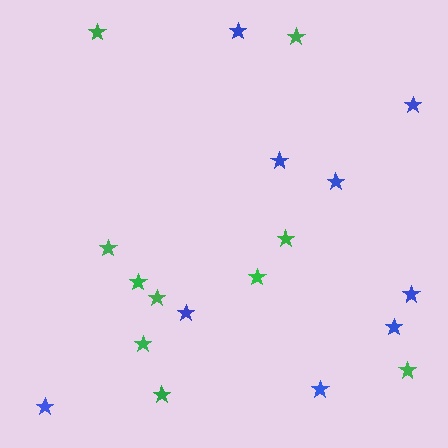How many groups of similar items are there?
There are 2 groups: one group of blue stars (9) and one group of green stars (10).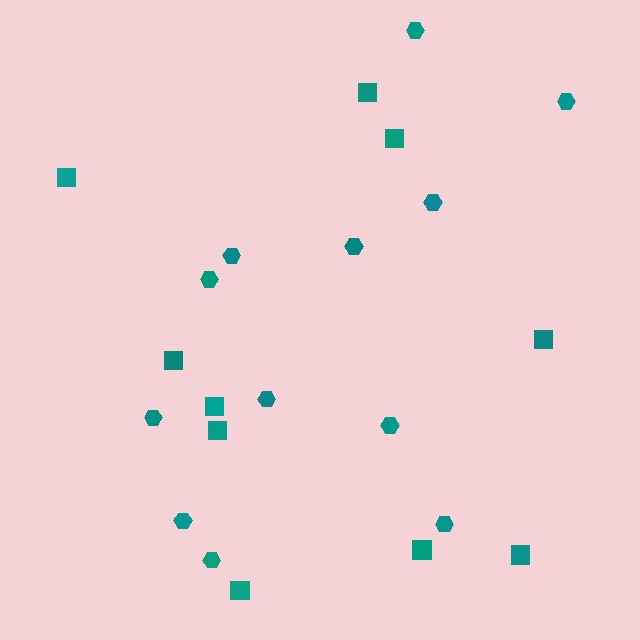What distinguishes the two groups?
There are 2 groups: one group of squares (10) and one group of hexagons (12).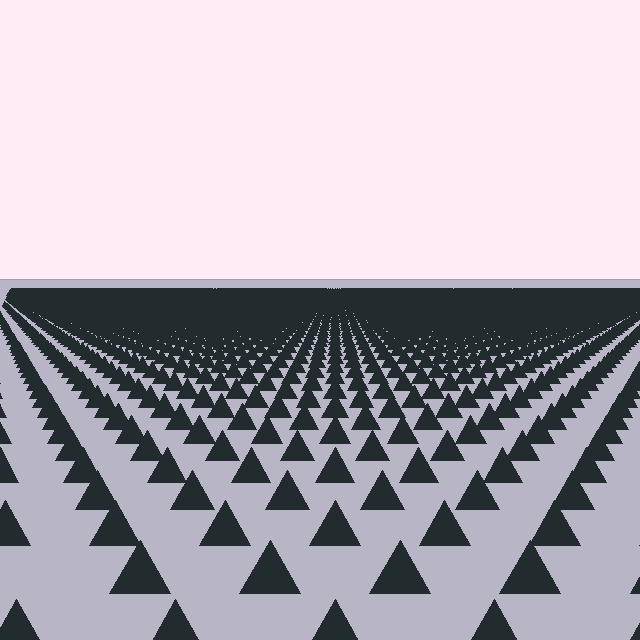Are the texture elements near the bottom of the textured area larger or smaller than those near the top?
Larger. Near the bottom, elements are closer to the viewer and appear at a bigger on-screen size.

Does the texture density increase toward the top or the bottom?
Density increases toward the top.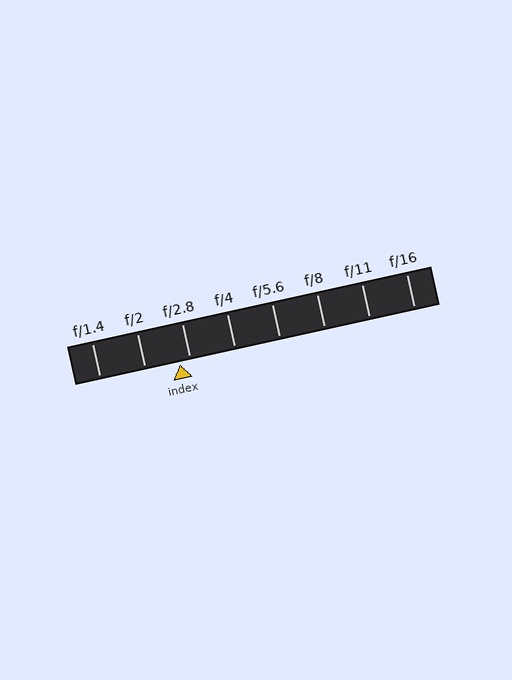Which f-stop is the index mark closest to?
The index mark is closest to f/2.8.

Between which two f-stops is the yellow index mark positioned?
The index mark is between f/2 and f/2.8.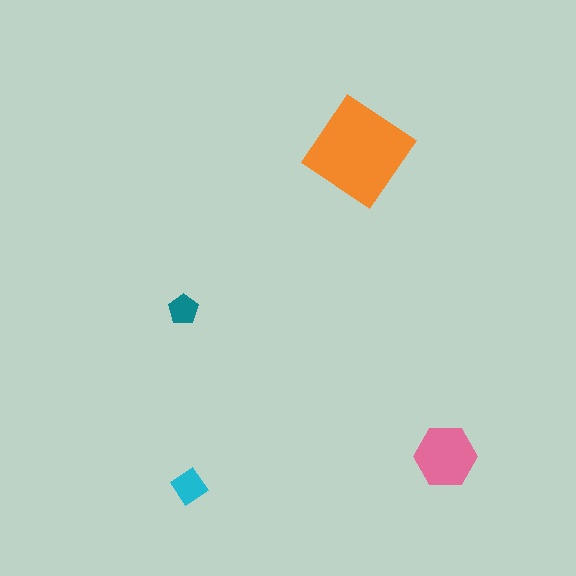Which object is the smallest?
The teal pentagon.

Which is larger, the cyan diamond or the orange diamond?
The orange diamond.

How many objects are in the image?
There are 4 objects in the image.